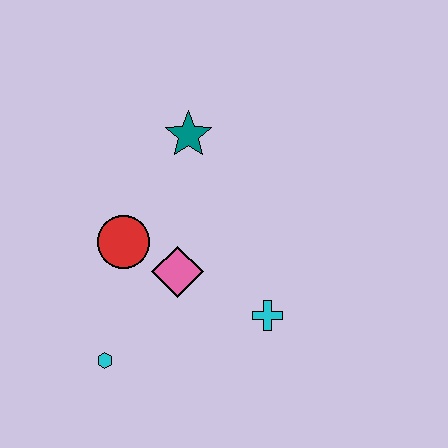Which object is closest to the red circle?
The pink diamond is closest to the red circle.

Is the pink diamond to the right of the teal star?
No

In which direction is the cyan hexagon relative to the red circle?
The cyan hexagon is below the red circle.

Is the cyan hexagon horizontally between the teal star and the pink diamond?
No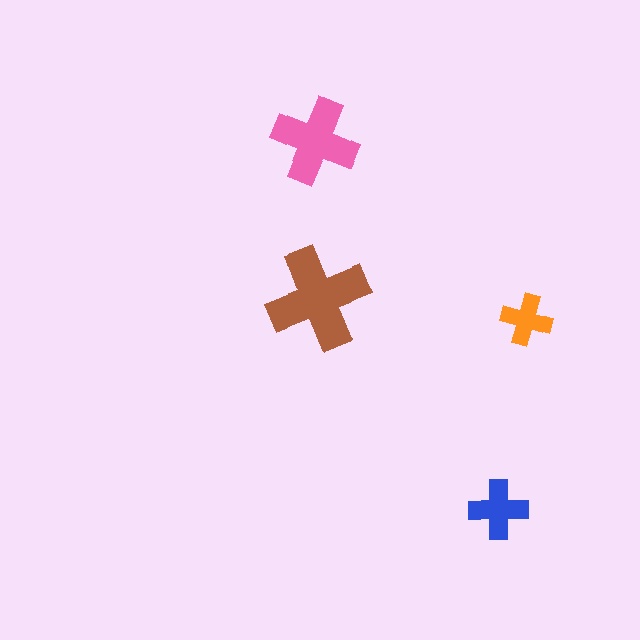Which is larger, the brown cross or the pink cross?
The brown one.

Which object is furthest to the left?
The pink cross is leftmost.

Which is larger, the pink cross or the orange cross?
The pink one.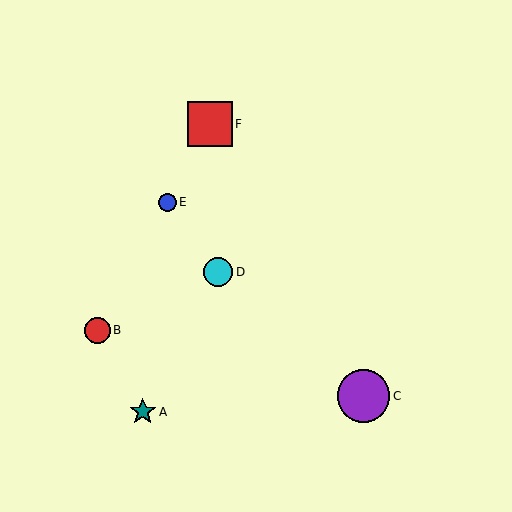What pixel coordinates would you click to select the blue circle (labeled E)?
Click at (167, 202) to select the blue circle E.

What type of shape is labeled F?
Shape F is a red square.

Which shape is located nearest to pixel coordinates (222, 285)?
The cyan circle (labeled D) at (218, 272) is nearest to that location.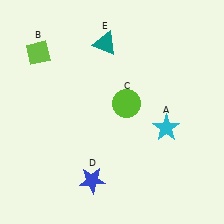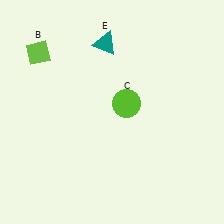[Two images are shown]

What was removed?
The cyan star (A), the blue star (D) were removed in Image 2.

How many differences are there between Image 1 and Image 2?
There are 2 differences between the two images.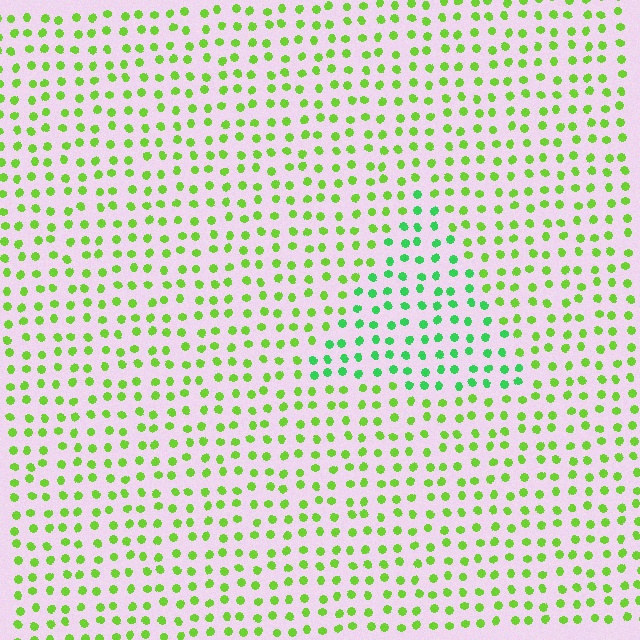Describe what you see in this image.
The image is filled with small lime elements in a uniform arrangement. A triangle-shaped region is visible where the elements are tinted to a slightly different hue, forming a subtle color boundary.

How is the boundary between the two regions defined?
The boundary is defined purely by a slight shift in hue (about 36 degrees). Spacing, size, and orientation are identical on both sides.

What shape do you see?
I see a triangle.